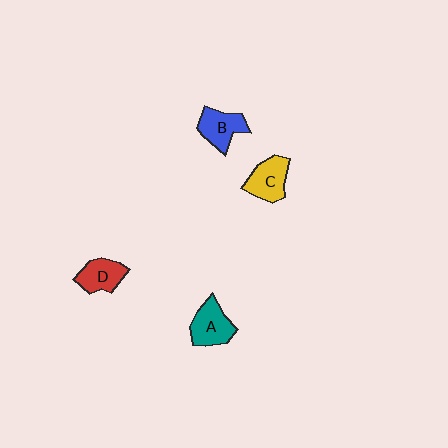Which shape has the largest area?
Shape A (teal).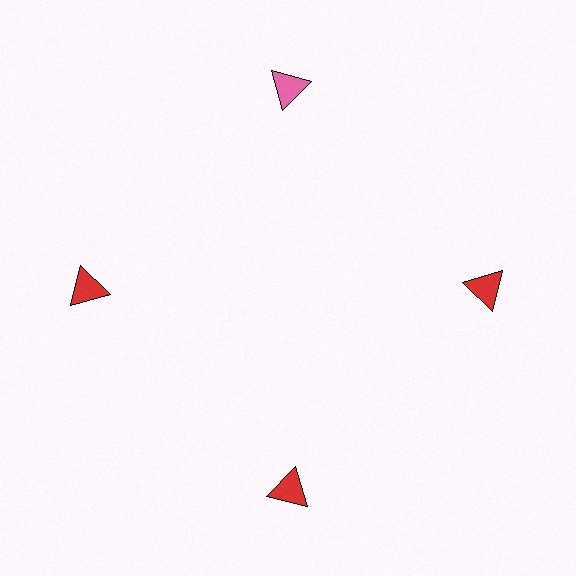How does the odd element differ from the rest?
It has a different color: pink instead of red.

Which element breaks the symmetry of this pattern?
The pink triangle at roughly the 12 o'clock position breaks the symmetry. All other shapes are red triangles.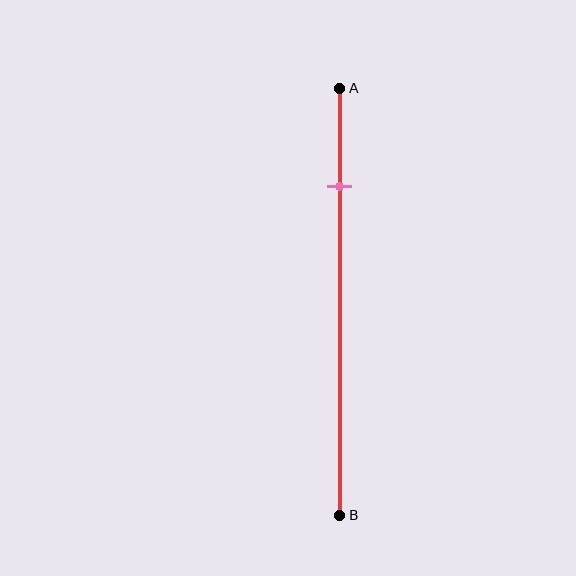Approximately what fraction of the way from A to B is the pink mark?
The pink mark is approximately 25% of the way from A to B.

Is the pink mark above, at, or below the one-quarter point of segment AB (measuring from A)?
The pink mark is approximately at the one-quarter point of segment AB.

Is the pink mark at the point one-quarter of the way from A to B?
Yes, the mark is approximately at the one-quarter point.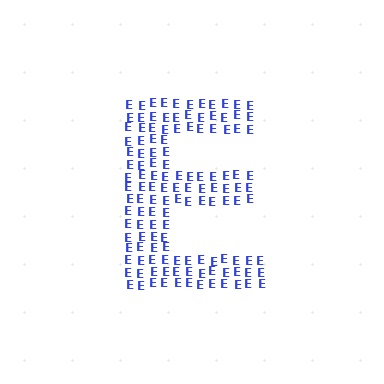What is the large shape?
The large shape is the letter E.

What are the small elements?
The small elements are letter E's.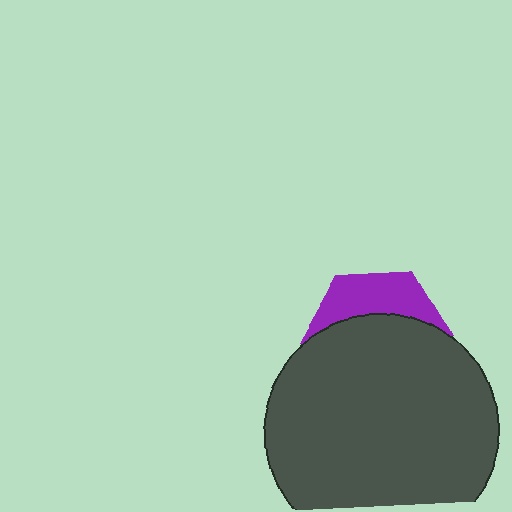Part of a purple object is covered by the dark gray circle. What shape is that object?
It is a hexagon.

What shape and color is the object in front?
The object in front is a dark gray circle.